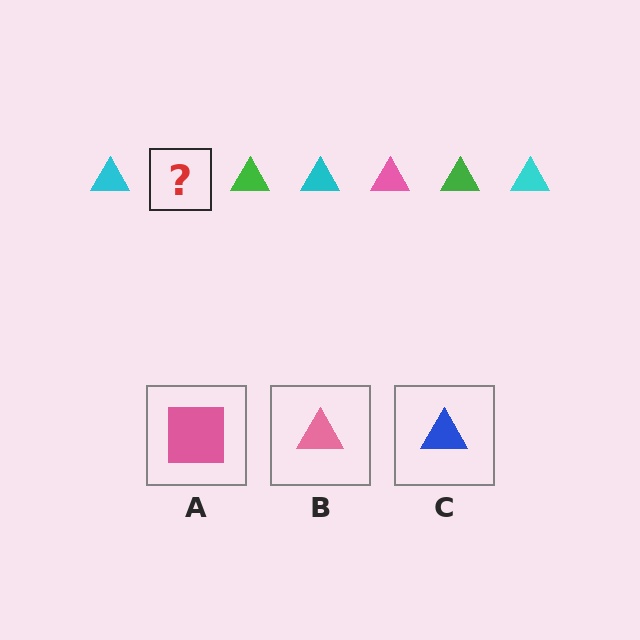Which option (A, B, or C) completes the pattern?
B.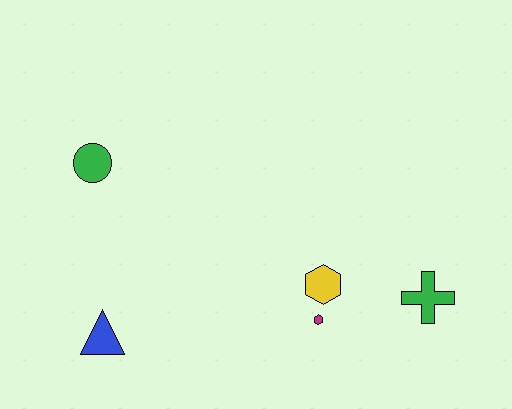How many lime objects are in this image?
There are no lime objects.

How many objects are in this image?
There are 5 objects.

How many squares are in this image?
There are no squares.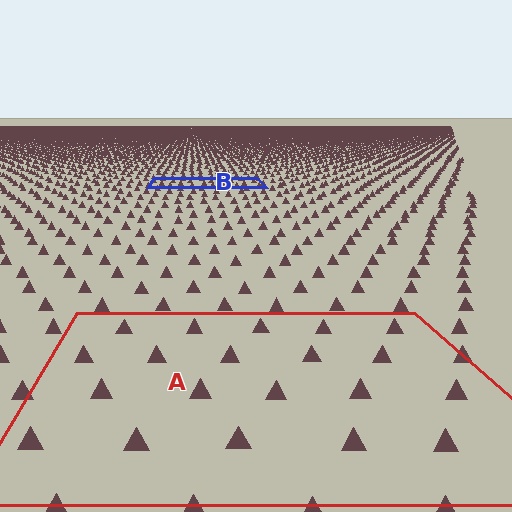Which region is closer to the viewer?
Region A is closer. The texture elements there are larger and more spread out.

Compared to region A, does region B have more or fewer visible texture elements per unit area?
Region B has more texture elements per unit area — they are packed more densely because it is farther away.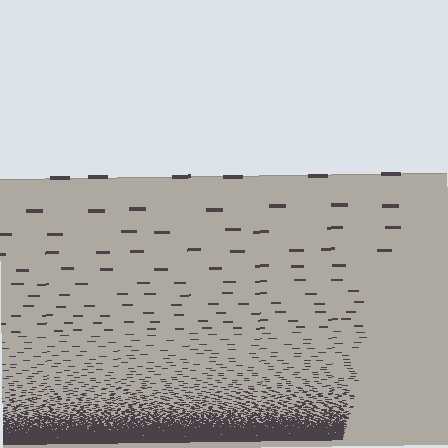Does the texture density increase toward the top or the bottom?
Density increases toward the bottom.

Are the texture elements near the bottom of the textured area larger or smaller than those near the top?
Smaller. The gradient is inverted — elements near the bottom are smaller and denser.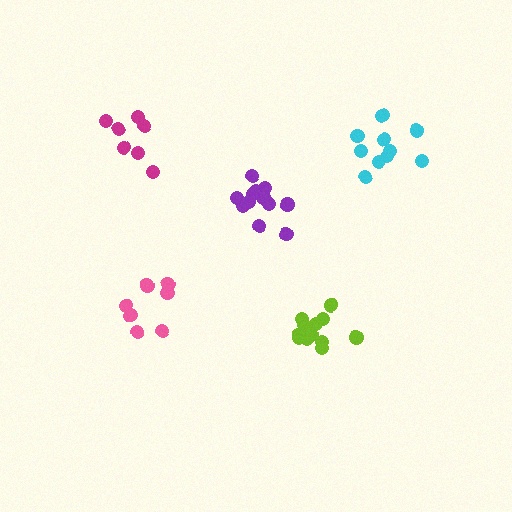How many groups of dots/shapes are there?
There are 5 groups.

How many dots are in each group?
Group 1: 7 dots, Group 2: 10 dots, Group 3: 7 dots, Group 4: 12 dots, Group 5: 13 dots (49 total).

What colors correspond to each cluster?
The clusters are colored: magenta, cyan, pink, lime, purple.